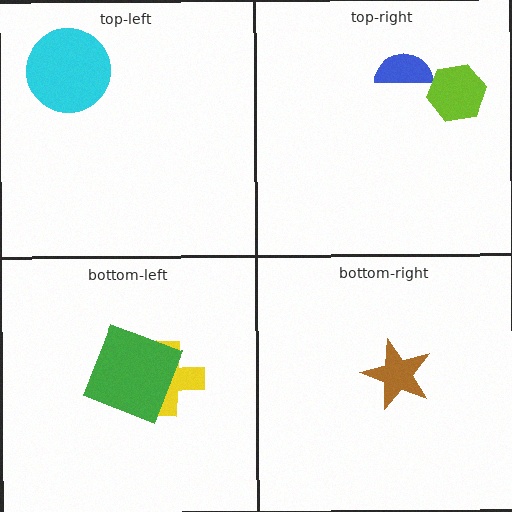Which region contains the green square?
The bottom-left region.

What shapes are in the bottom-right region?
The brown star.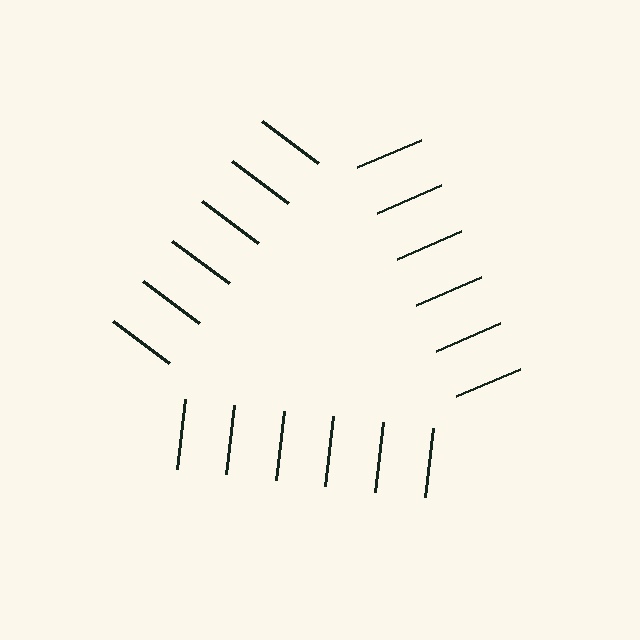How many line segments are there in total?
18 — 6 along each of the 3 edges.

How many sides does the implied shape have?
3 sides — the line-ends trace a triangle.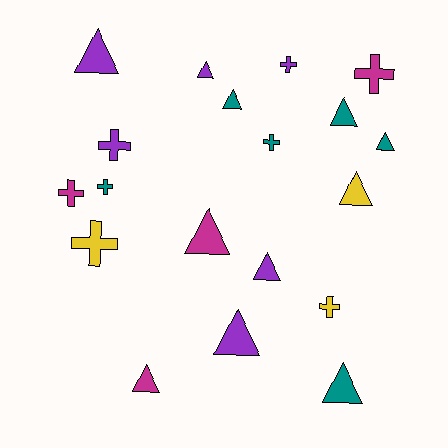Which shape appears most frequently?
Triangle, with 11 objects.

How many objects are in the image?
There are 19 objects.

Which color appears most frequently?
Purple, with 6 objects.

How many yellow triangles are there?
There is 1 yellow triangle.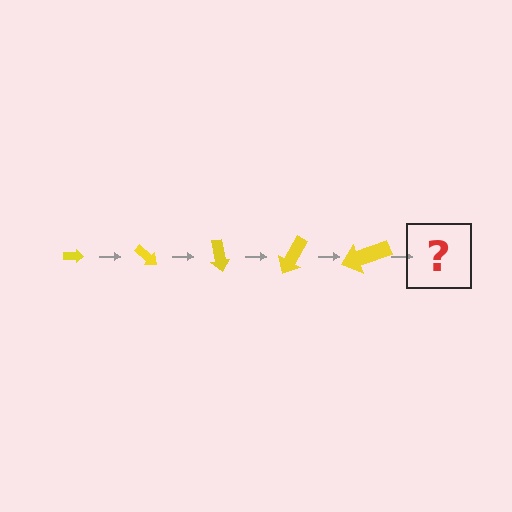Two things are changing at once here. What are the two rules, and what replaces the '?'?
The two rules are that the arrow grows larger each step and it rotates 40 degrees each step. The '?' should be an arrow, larger than the previous one and rotated 200 degrees from the start.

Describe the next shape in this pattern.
It should be an arrow, larger than the previous one and rotated 200 degrees from the start.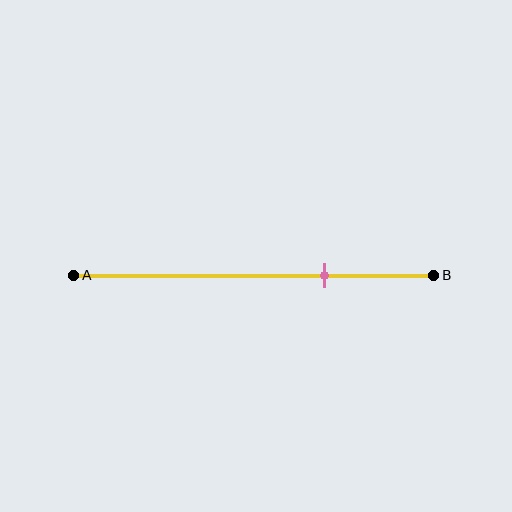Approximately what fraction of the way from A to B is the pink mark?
The pink mark is approximately 70% of the way from A to B.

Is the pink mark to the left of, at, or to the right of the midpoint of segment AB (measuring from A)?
The pink mark is to the right of the midpoint of segment AB.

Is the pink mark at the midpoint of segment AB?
No, the mark is at about 70% from A, not at the 50% midpoint.